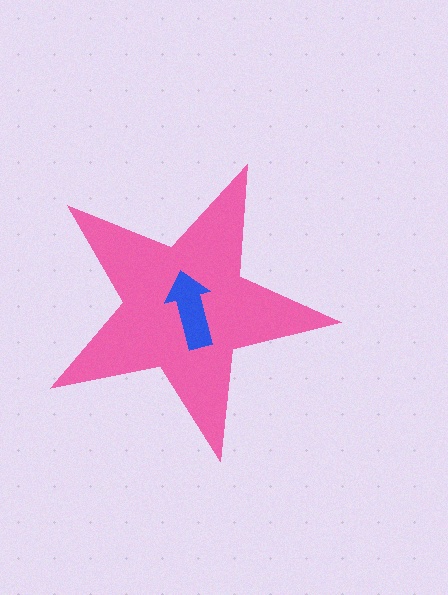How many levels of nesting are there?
2.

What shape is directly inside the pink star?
The blue arrow.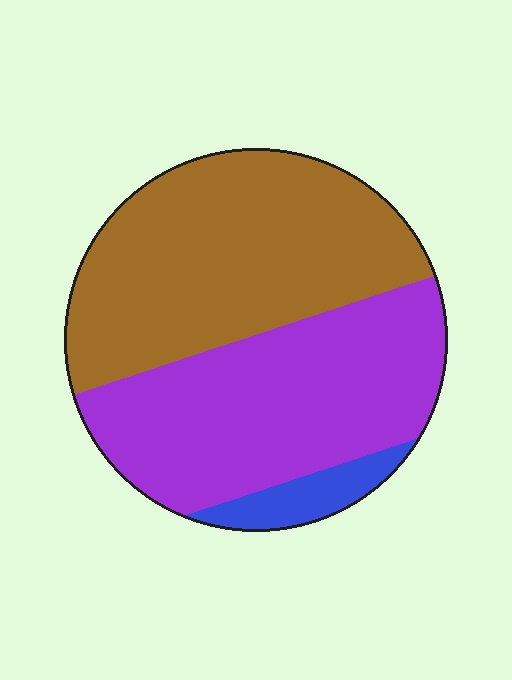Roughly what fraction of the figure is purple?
Purple takes up between a quarter and a half of the figure.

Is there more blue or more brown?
Brown.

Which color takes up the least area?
Blue, at roughly 5%.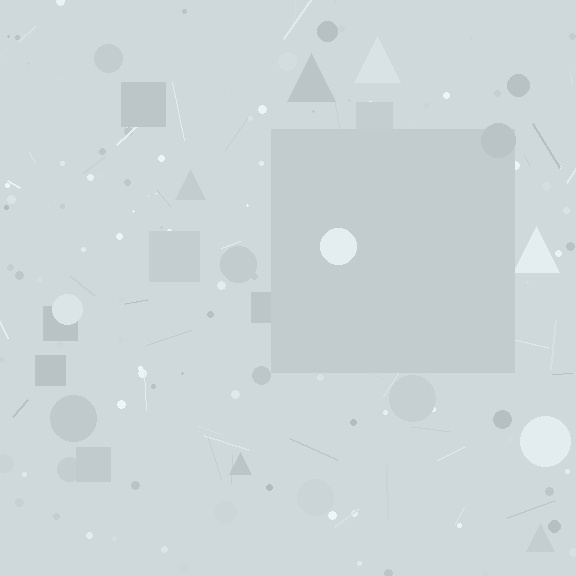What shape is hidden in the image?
A square is hidden in the image.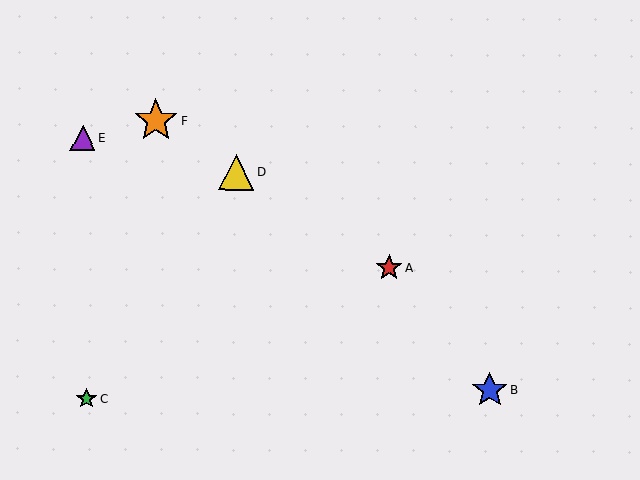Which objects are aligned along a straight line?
Objects A, D, F are aligned along a straight line.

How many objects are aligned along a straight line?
3 objects (A, D, F) are aligned along a straight line.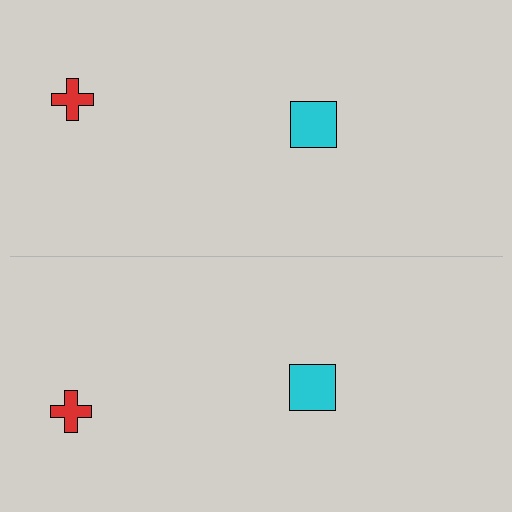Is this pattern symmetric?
Yes, this pattern has bilateral (reflection) symmetry.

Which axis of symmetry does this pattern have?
The pattern has a horizontal axis of symmetry running through the center of the image.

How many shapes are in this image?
There are 4 shapes in this image.